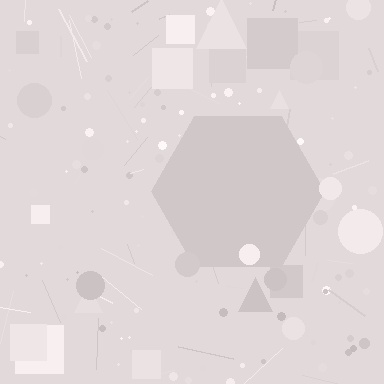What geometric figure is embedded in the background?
A hexagon is embedded in the background.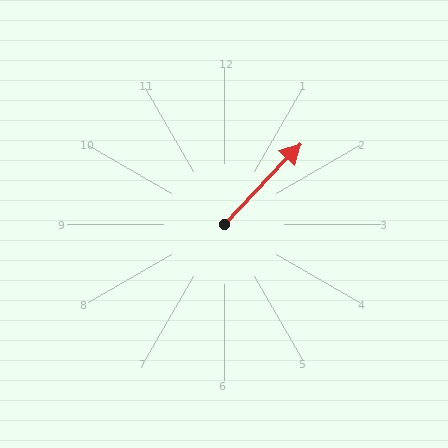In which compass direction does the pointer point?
Northeast.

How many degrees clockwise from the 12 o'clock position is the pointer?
Approximately 44 degrees.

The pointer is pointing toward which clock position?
Roughly 1 o'clock.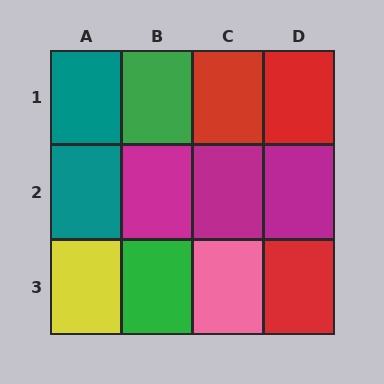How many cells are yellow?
1 cell is yellow.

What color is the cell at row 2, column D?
Magenta.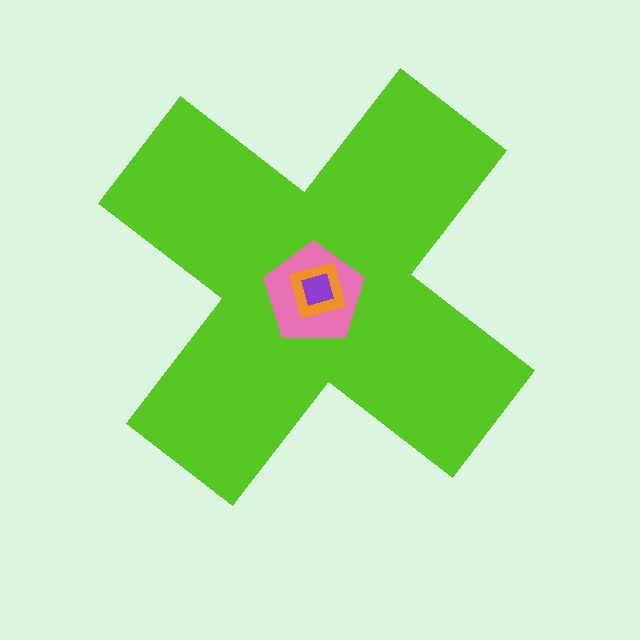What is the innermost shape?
The purple square.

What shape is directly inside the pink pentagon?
The orange square.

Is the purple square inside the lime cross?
Yes.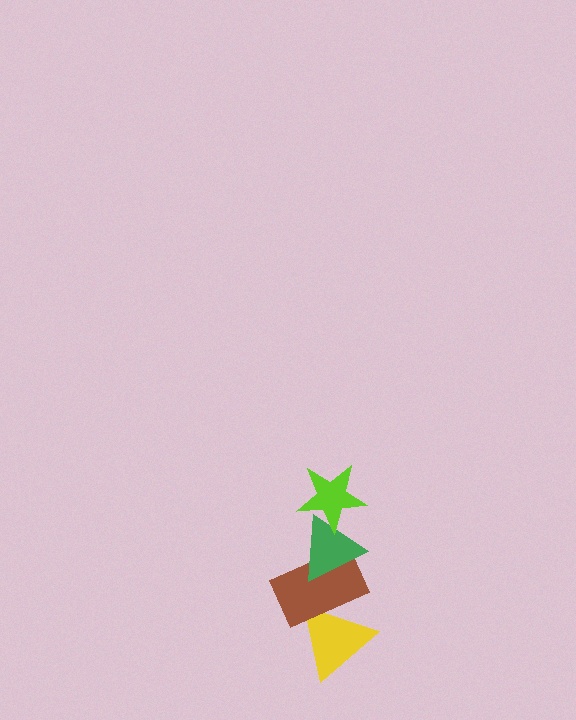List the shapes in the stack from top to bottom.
From top to bottom: the lime star, the green triangle, the brown rectangle, the yellow triangle.